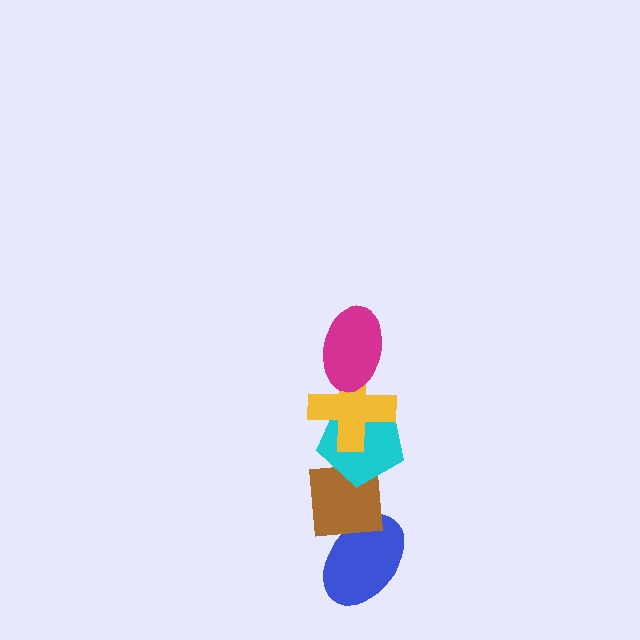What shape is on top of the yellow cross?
The magenta ellipse is on top of the yellow cross.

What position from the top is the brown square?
The brown square is 4th from the top.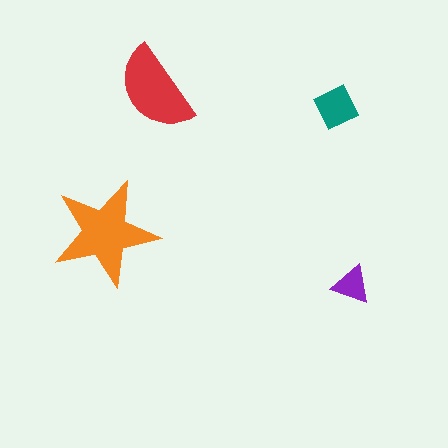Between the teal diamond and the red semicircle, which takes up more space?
The red semicircle.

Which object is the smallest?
The purple triangle.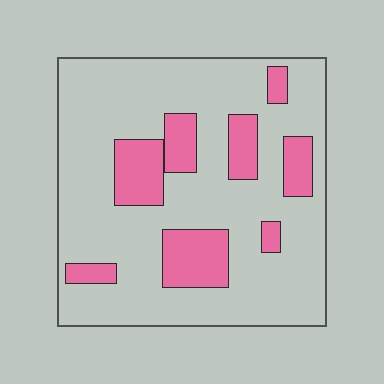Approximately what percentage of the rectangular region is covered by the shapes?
Approximately 20%.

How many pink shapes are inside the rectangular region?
8.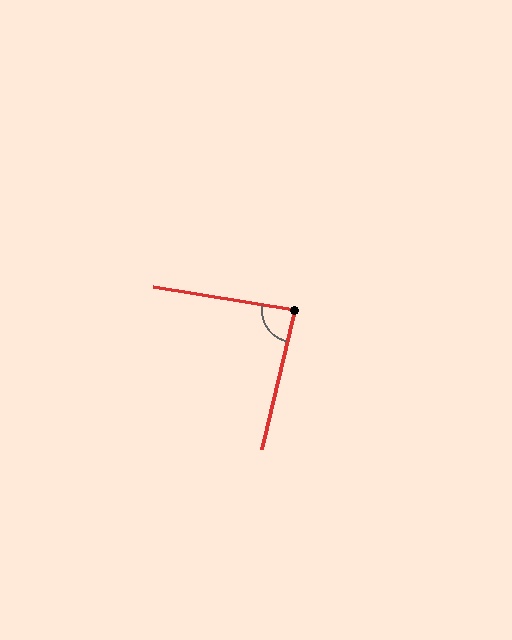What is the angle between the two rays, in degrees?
Approximately 86 degrees.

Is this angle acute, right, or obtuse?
It is approximately a right angle.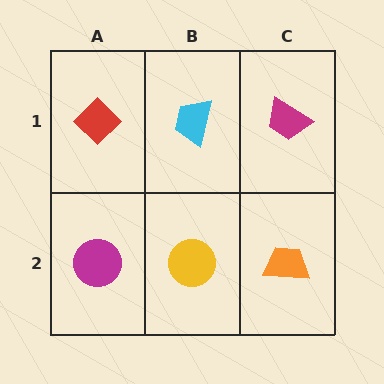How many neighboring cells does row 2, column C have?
2.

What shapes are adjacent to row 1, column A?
A magenta circle (row 2, column A), a cyan trapezoid (row 1, column B).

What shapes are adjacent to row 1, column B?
A yellow circle (row 2, column B), a red diamond (row 1, column A), a magenta trapezoid (row 1, column C).